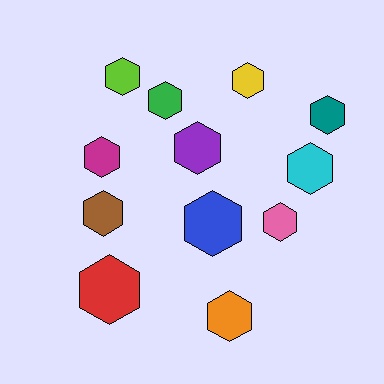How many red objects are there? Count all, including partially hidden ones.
There is 1 red object.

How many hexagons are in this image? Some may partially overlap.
There are 12 hexagons.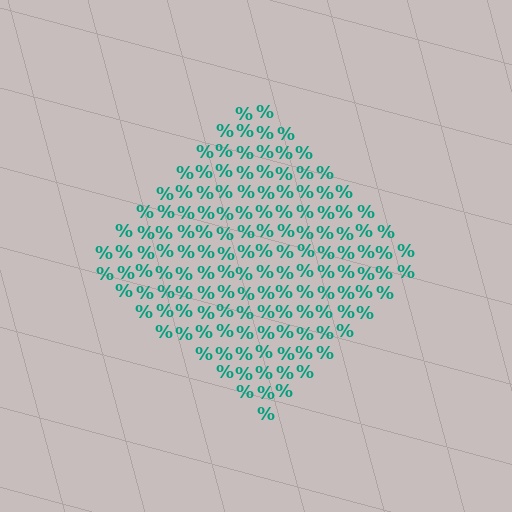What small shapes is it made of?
It is made of small percent signs.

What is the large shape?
The large shape is a diamond.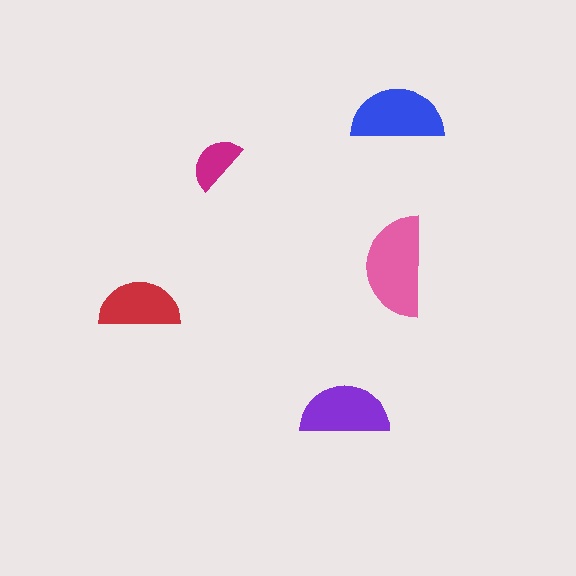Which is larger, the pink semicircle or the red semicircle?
The pink one.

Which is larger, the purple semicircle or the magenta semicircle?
The purple one.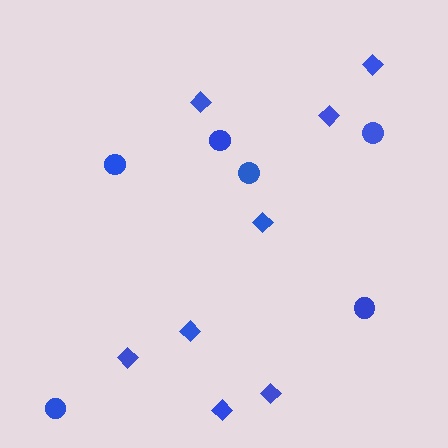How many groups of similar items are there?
There are 2 groups: one group of diamonds (8) and one group of circles (6).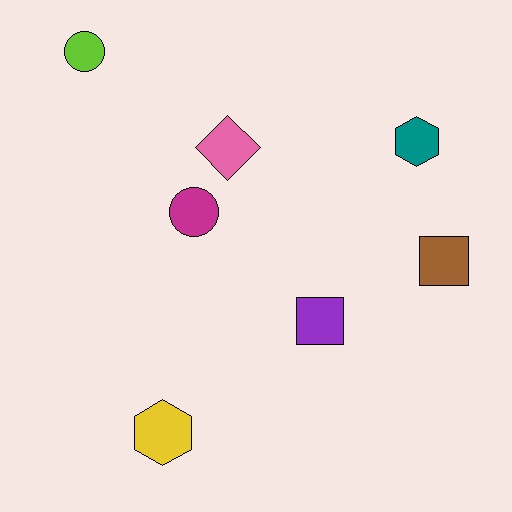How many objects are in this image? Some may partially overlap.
There are 7 objects.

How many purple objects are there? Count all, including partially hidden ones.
There is 1 purple object.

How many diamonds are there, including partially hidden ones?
There is 1 diamond.